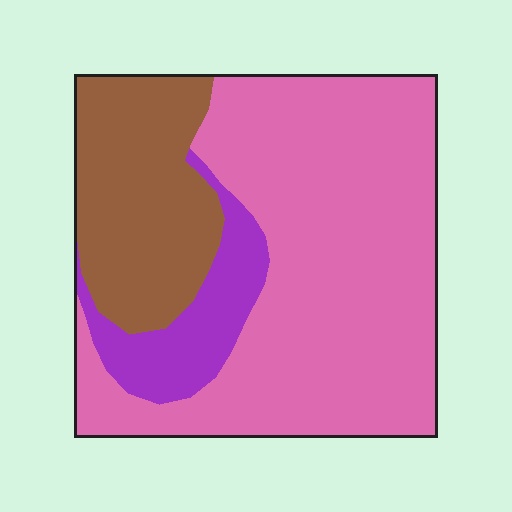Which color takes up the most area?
Pink, at roughly 65%.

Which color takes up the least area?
Purple, at roughly 15%.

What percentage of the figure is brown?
Brown covers around 25% of the figure.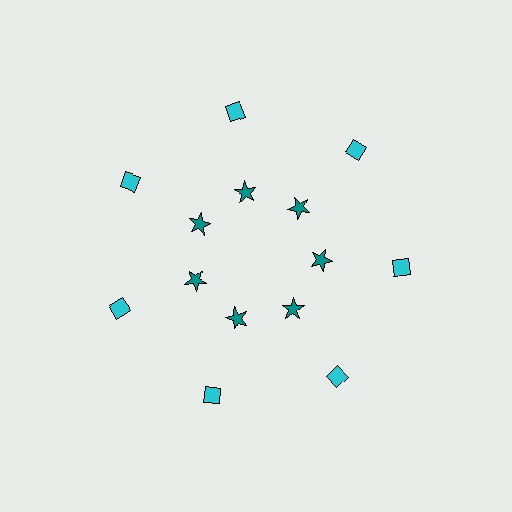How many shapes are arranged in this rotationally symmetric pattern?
There are 14 shapes, arranged in 7 groups of 2.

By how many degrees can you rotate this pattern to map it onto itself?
The pattern maps onto itself every 51 degrees of rotation.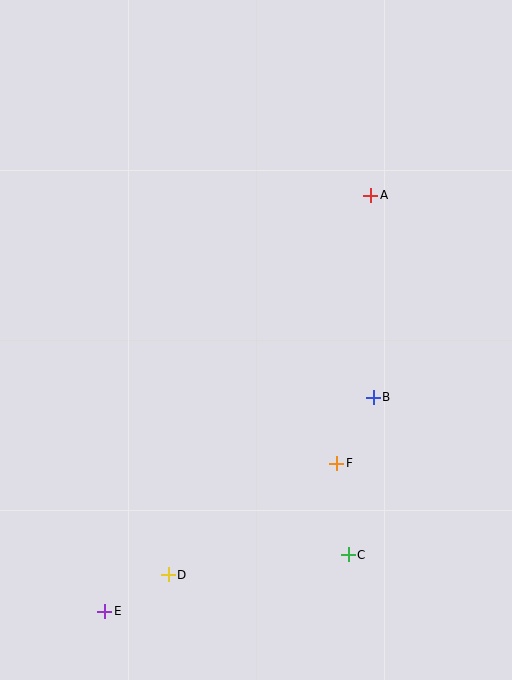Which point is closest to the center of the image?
Point B at (373, 398) is closest to the center.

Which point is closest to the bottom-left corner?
Point E is closest to the bottom-left corner.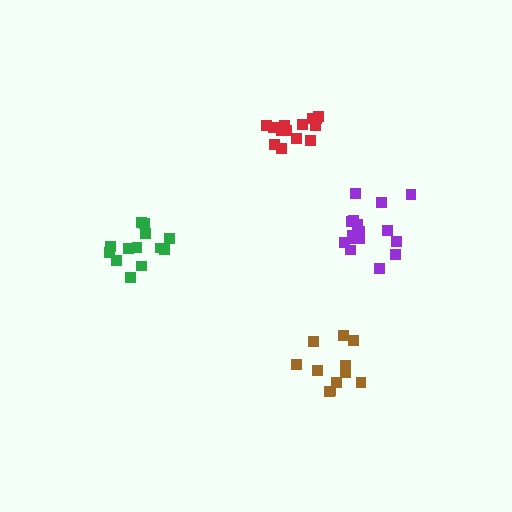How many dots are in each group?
Group 1: 13 dots, Group 2: 11 dots, Group 3: 16 dots, Group 4: 14 dots (54 total).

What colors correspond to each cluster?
The clusters are colored: green, brown, purple, red.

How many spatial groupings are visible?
There are 4 spatial groupings.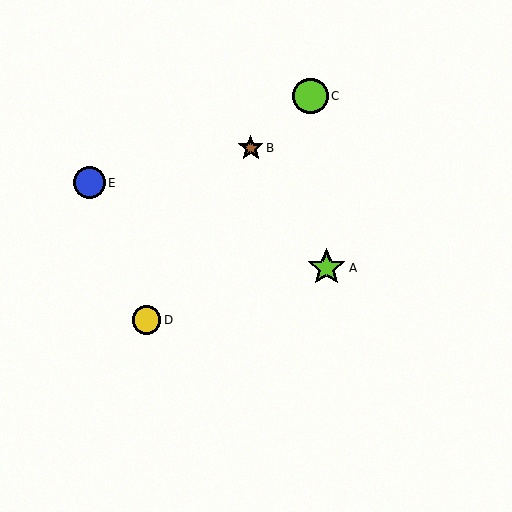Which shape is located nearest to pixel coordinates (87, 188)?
The blue circle (labeled E) at (89, 183) is nearest to that location.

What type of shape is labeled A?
Shape A is a lime star.